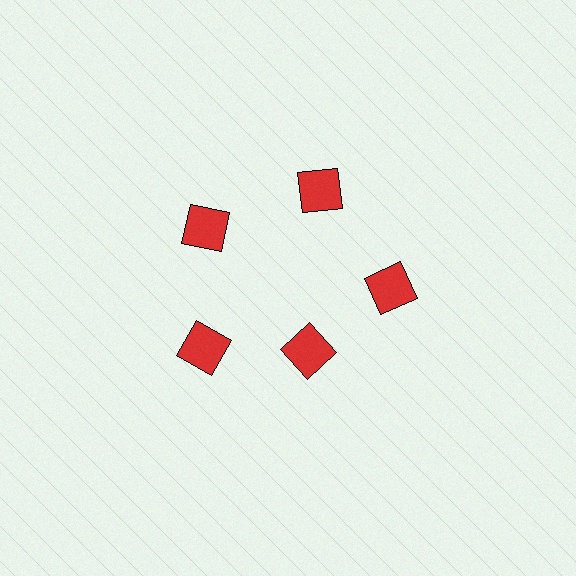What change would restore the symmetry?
The symmetry would be restored by moving it outward, back onto the ring so that all 5 squares sit at equal angles and equal distance from the center.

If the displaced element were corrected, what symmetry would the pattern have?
It would have 5-fold rotational symmetry — the pattern would map onto itself every 72 degrees.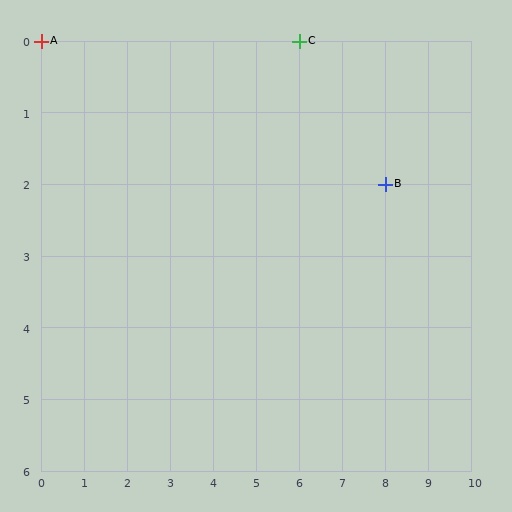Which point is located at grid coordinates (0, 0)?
Point A is at (0, 0).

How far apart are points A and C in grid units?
Points A and C are 6 columns apart.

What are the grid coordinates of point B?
Point B is at grid coordinates (8, 2).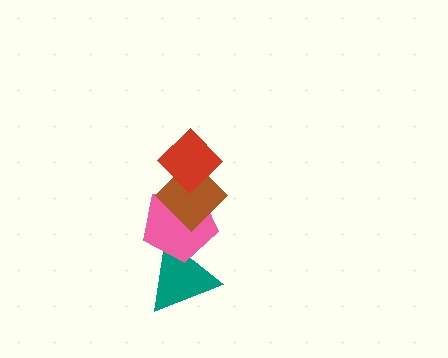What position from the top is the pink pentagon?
The pink pentagon is 3rd from the top.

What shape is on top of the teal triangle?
The pink pentagon is on top of the teal triangle.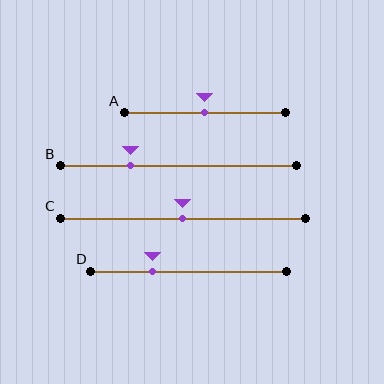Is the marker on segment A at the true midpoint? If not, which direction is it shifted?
Yes, the marker on segment A is at the true midpoint.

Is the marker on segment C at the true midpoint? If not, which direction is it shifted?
Yes, the marker on segment C is at the true midpoint.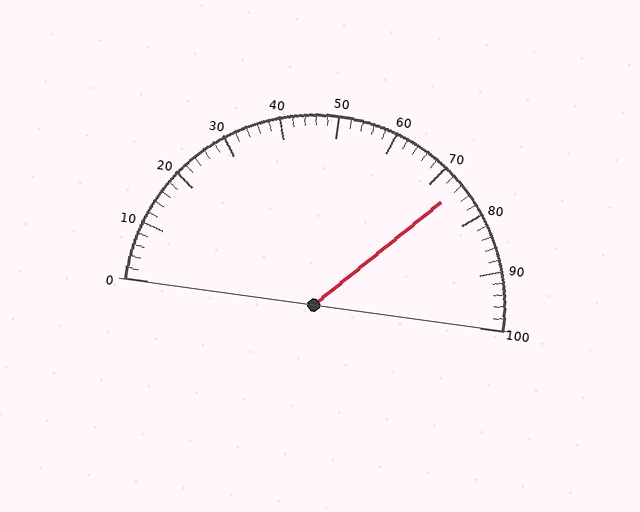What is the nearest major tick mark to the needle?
The nearest major tick mark is 70.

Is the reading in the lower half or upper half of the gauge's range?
The reading is in the upper half of the range (0 to 100).